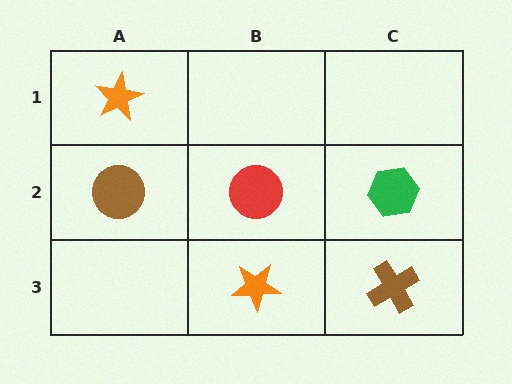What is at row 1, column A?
An orange star.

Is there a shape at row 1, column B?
No, that cell is empty.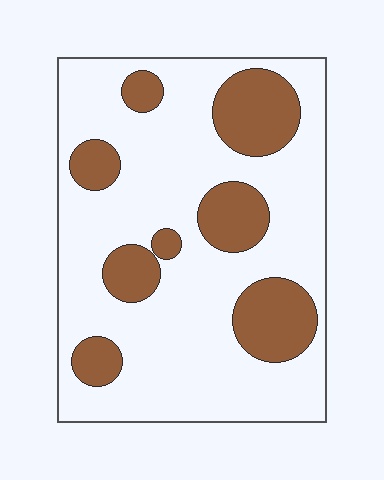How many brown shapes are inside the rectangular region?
8.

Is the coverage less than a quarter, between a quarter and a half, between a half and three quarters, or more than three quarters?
Between a quarter and a half.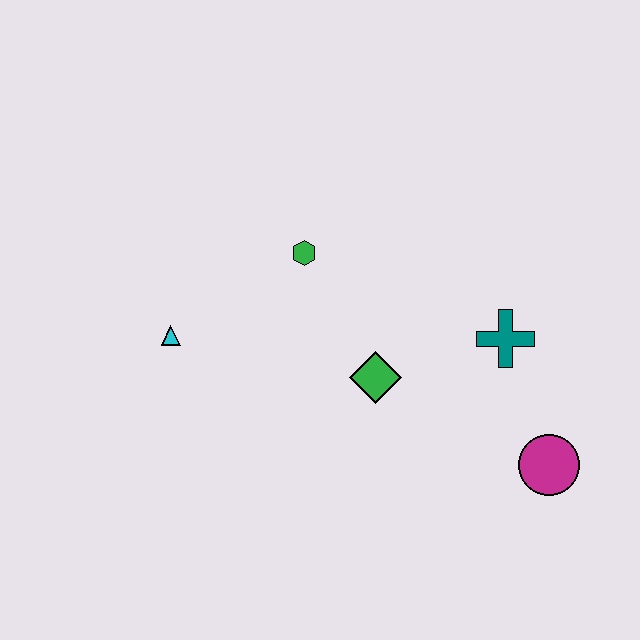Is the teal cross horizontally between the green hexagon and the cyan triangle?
No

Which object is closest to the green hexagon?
The green diamond is closest to the green hexagon.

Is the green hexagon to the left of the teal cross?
Yes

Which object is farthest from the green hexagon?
The magenta circle is farthest from the green hexagon.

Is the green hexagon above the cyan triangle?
Yes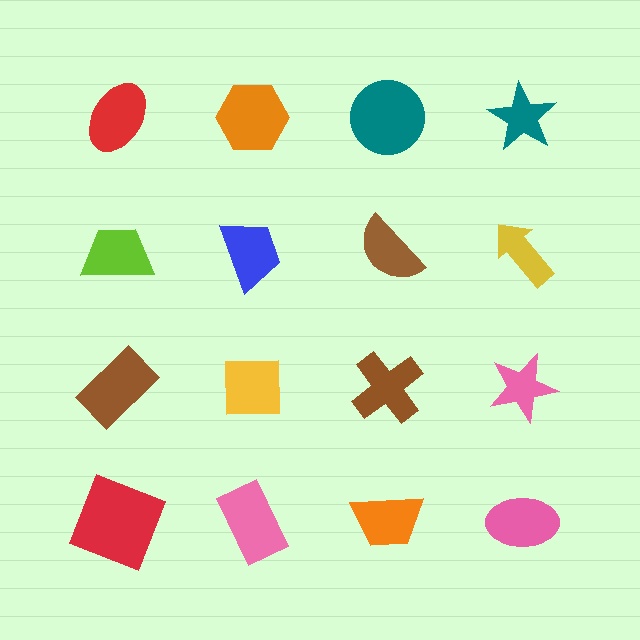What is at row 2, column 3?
A brown semicircle.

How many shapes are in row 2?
4 shapes.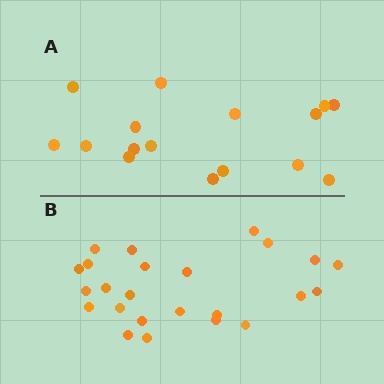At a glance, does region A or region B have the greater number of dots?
Region B (the bottom region) has more dots.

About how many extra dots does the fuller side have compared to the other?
Region B has roughly 8 or so more dots than region A.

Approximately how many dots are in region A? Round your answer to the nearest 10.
About 20 dots. (The exact count is 16, which rounds to 20.)